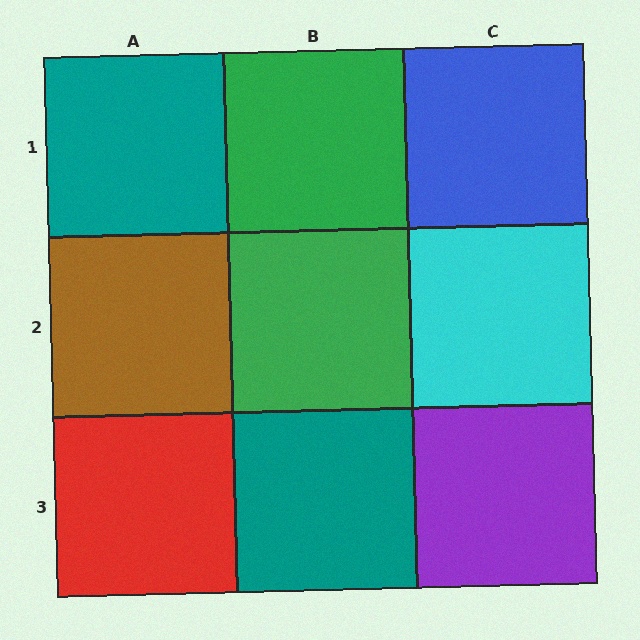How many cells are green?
2 cells are green.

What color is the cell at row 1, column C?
Blue.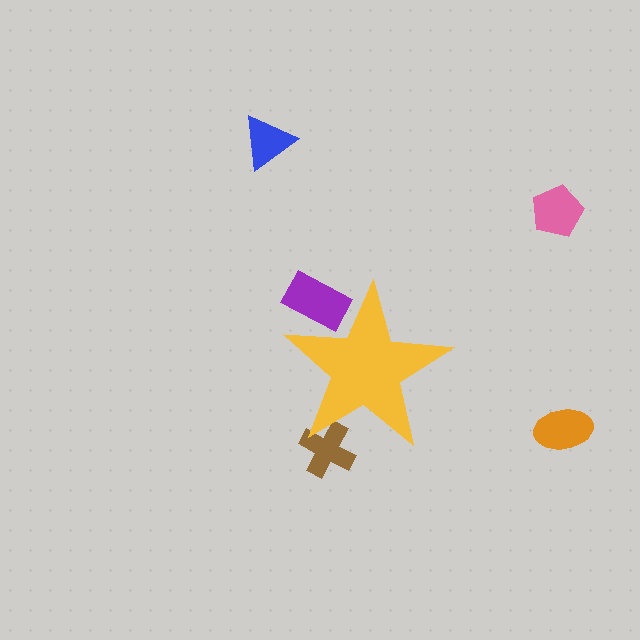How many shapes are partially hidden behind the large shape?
2 shapes are partially hidden.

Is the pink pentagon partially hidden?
No, the pink pentagon is fully visible.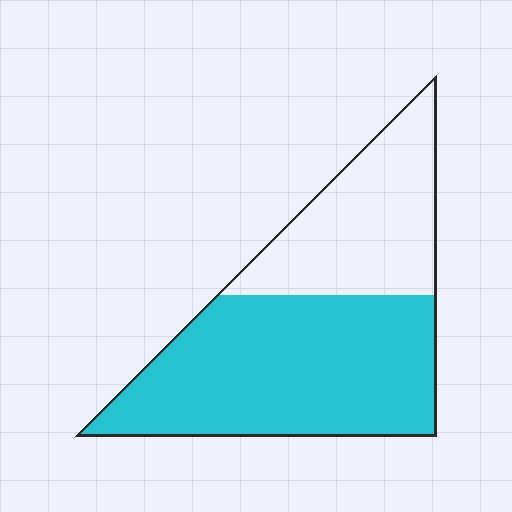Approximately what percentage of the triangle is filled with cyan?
Approximately 65%.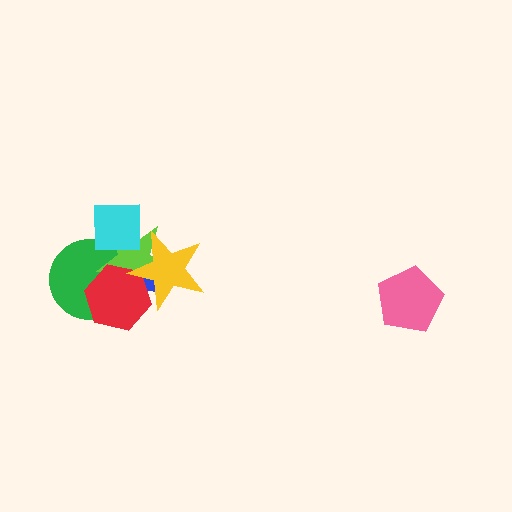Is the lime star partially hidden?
Yes, it is partially covered by another shape.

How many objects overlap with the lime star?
5 objects overlap with the lime star.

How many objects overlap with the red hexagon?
4 objects overlap with the red hexagon.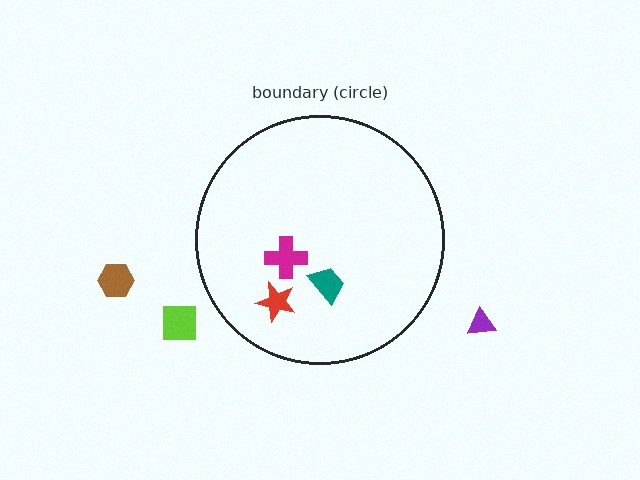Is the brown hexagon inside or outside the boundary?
Outside.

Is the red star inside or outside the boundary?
Inside.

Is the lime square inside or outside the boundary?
Outside.